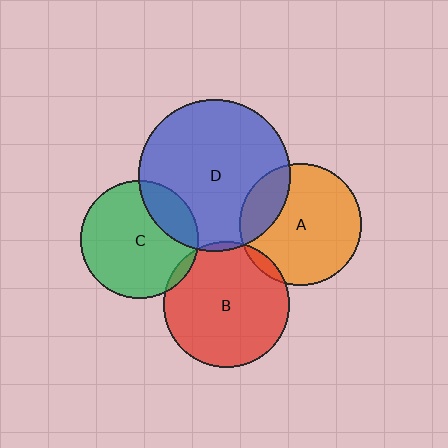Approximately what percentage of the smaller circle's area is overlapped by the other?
Approximately 20%.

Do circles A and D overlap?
Yes.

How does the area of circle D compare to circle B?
Approximately 1.5 times.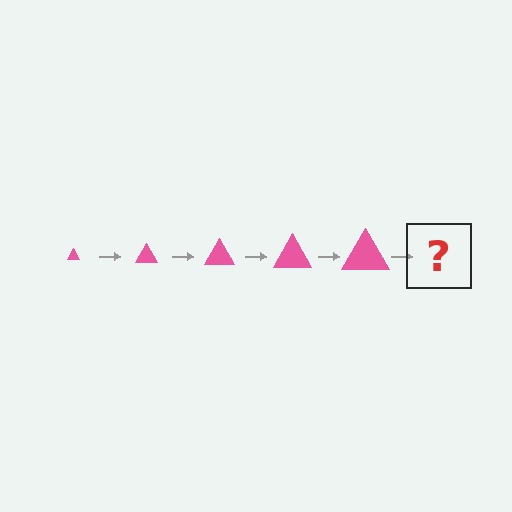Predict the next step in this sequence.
The next step is a pink triangle, larger than the previous one.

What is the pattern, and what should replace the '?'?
The pattern is that the triangle gets progressively larger each step. The '?' should be a pink triangle, larger than the previous one.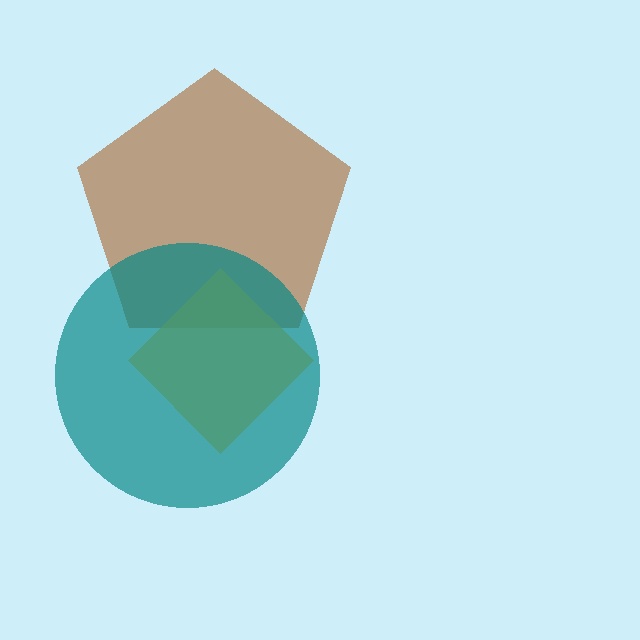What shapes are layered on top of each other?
The layered shapes are: a brown pentagon, a yellow diamond, a teal circle.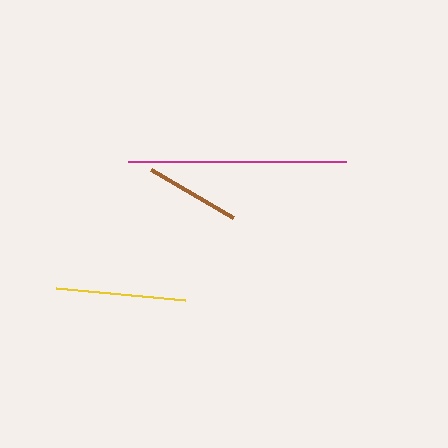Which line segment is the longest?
The magenta line is the longest at approximately 218 pixels.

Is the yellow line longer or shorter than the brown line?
The yellow line is longer than the brown line.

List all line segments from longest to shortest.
From longest to shortest: magenta, yellow, brown.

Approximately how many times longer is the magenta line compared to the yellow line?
The magenta line is approximately 1.7 times the length of the yellow line.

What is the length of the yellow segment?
The yellow segment is approximately 130 pixels long.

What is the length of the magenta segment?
The magenta segment is approximately 218 pixels long.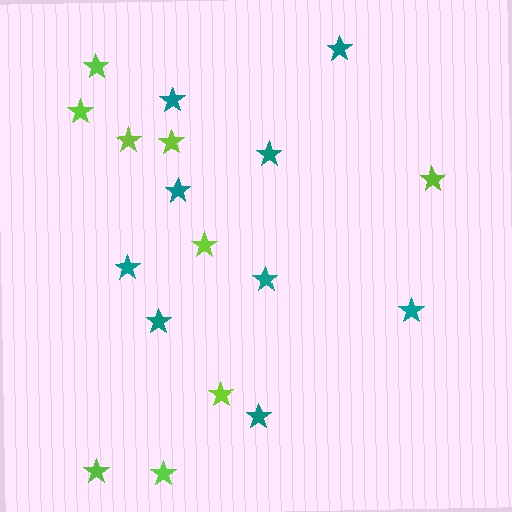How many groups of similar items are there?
There are 2 groups: one group of teal stars (9) and one group of lime stars (9).